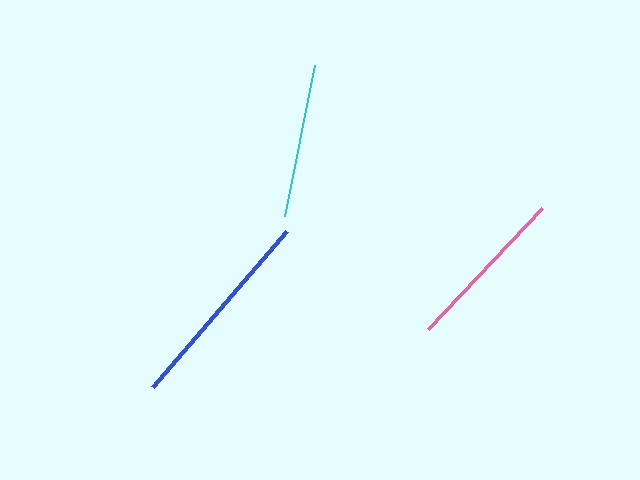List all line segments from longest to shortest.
From longest to shortest: blue, pink, cyan.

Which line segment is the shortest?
The cyan line is the shortest at approximately 154 pixels.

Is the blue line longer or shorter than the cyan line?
The blue line is longer than the cyan line.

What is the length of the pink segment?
The pink segment is approximately 167 pixels long.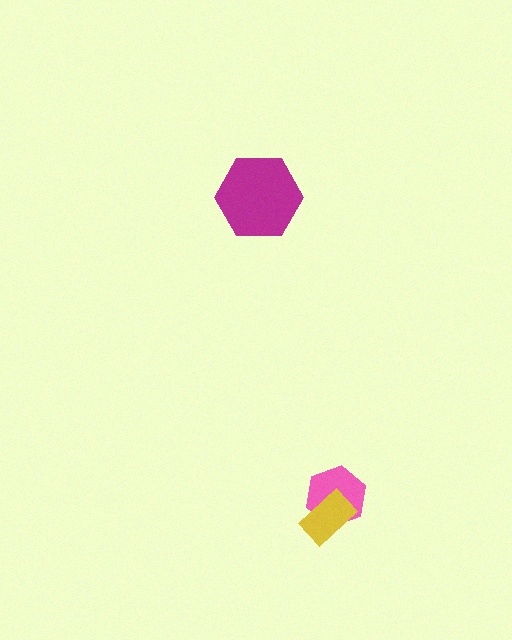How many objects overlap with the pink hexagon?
1 object overlaps with the pink hexagon.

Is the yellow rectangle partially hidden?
No, no other shape covers it.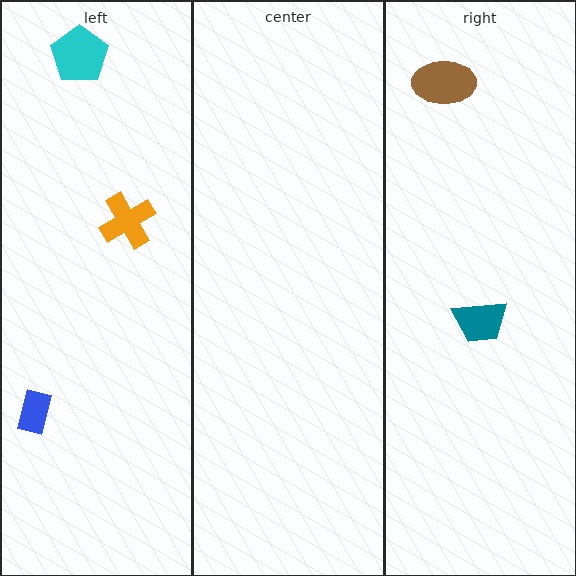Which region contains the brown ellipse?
The right region.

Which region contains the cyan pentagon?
The left region.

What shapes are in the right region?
The teal trapezoid, the brown ellipse.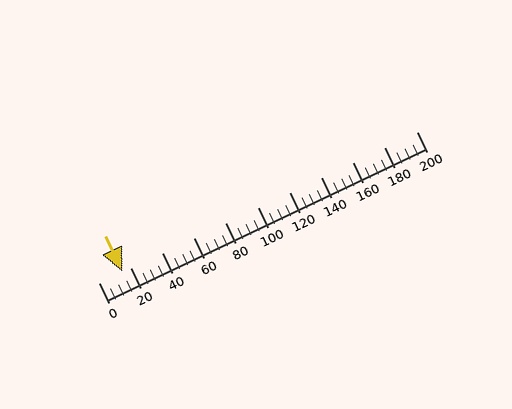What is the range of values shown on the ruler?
The ruler shows values from 0 to 200.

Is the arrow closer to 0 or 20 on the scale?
The arrow is closer to 20.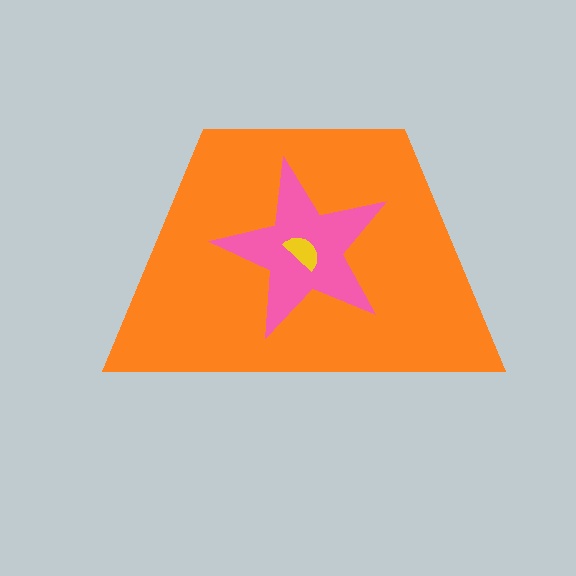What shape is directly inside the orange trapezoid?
The pink star.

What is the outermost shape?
The orange trapezoid.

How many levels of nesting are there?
3.